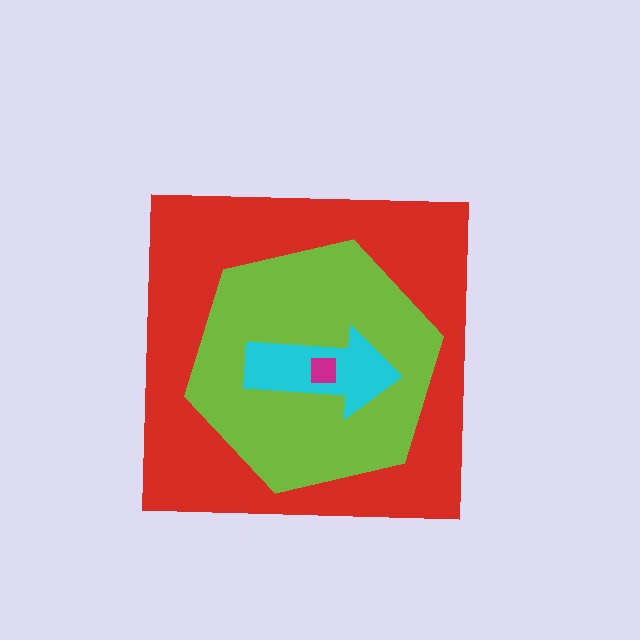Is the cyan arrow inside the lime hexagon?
Yes.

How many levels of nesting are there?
4.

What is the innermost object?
The magenta square.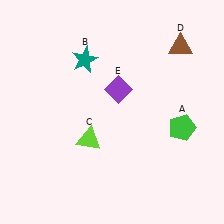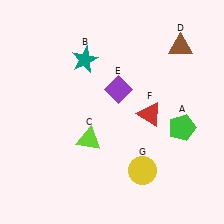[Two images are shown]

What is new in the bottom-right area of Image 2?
A yellow circle (G) was added in the bottom-right area of Image 2.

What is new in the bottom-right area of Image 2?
A red triangle (F) was added in the bottom-right area of Image 2.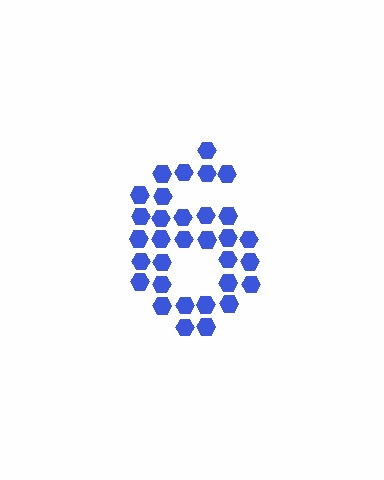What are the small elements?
The small elements are hexagons.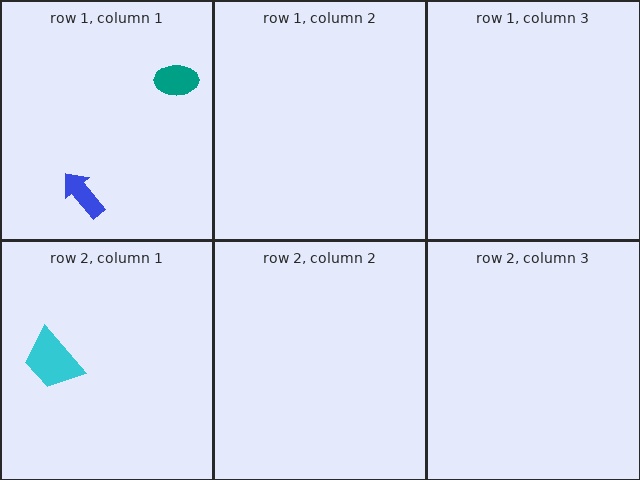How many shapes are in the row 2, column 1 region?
1.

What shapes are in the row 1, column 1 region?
The teal ellipse, the blue arrow.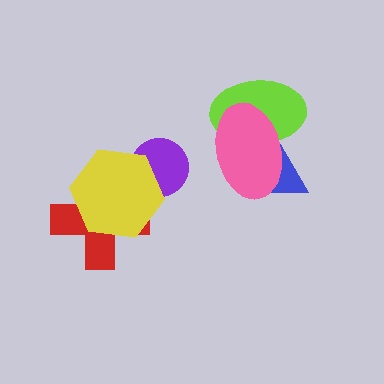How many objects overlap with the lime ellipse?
2 objects overlap with the lime ellipse.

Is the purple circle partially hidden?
Yes, it is partially covered by another shape.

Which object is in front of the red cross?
The yellow hexagon is in front of the red cross.